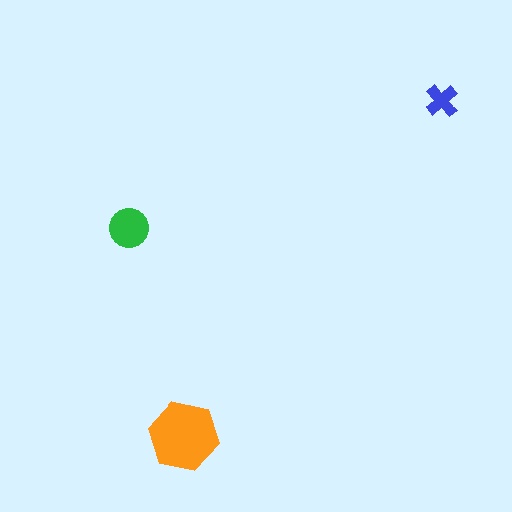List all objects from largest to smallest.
The orange hexagon, the green circle, the blue cross.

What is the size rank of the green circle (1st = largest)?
2nd.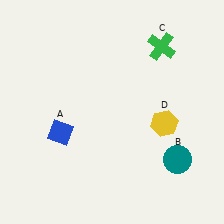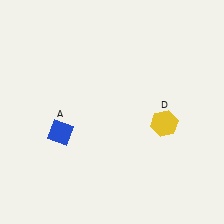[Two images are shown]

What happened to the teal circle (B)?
The teal circle (B) was removed in Image 2. It was in the bottom-right area of Image 1.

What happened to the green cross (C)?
The green cross (C) was removed in Image 2. It was in the top-right area of Image 1.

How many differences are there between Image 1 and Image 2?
There are 2 differences between the two images.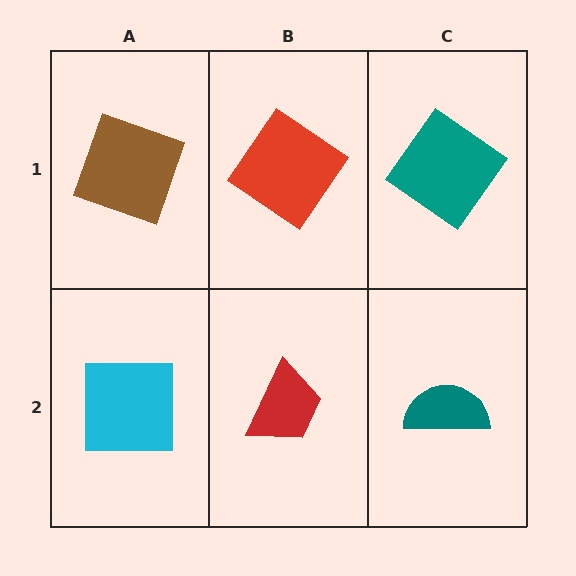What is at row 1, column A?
A brown square.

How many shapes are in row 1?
3 shapes.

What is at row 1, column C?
A teal diamond.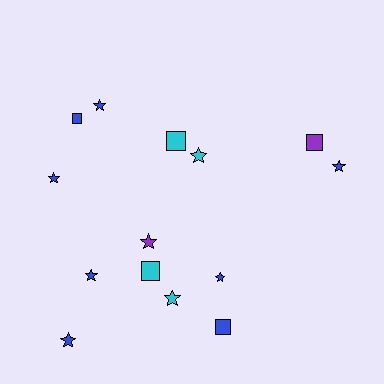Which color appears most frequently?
Blue, with 8 objects.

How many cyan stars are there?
There are 2 cyan stars.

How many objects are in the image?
There are 14 objects.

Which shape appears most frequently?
Star, with 9 objects.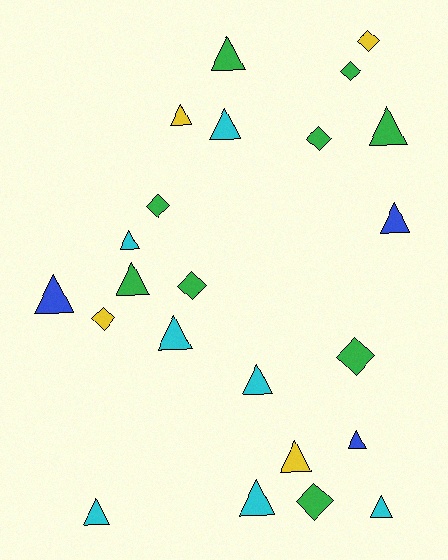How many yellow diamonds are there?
There are 2 yellow diamonds.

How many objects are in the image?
There are 23 objects.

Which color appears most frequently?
Green, with 9 objects.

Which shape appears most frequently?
Triangle, with 15 objects.